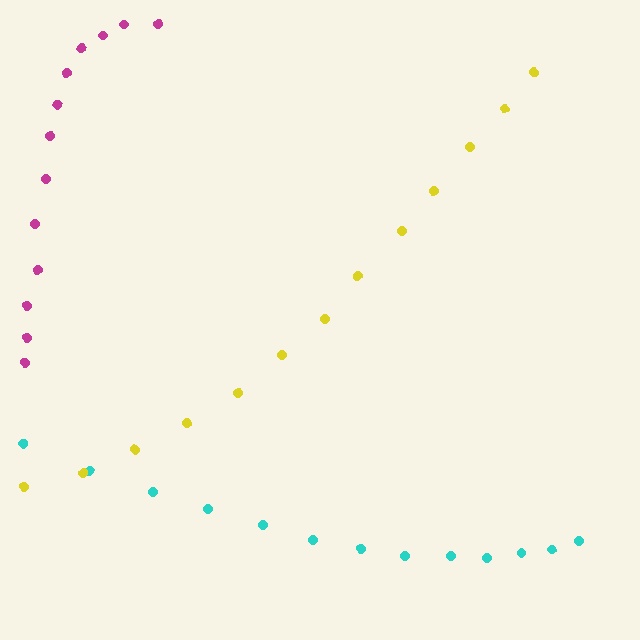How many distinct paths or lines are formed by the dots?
There are 3 distinct paths.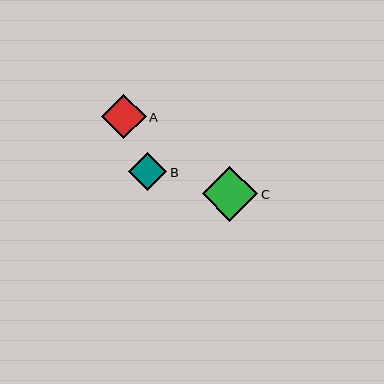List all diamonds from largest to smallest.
From largest to smallest: C, A, B.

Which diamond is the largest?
Diamond C is the largest with a size of approximately 55 pixels.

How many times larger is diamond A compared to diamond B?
Diamond A is approximately 1.2 times the size of diamond B.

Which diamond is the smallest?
Diamond B is the smallest with a size of approximately 38 pixels.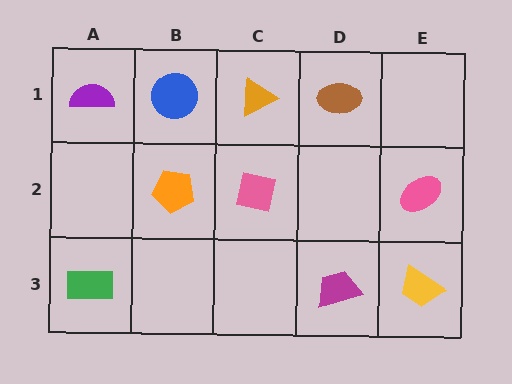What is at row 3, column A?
A green rectangle.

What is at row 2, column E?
A pink ellipse.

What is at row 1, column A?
A purple semicircle.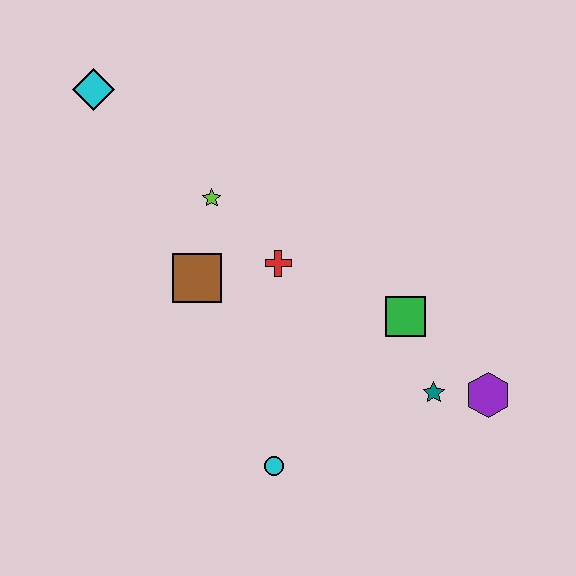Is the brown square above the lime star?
No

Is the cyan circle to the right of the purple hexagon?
No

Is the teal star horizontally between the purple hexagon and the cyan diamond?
Yes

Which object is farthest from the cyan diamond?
The purple hexagon is farthest from the cyan diamond.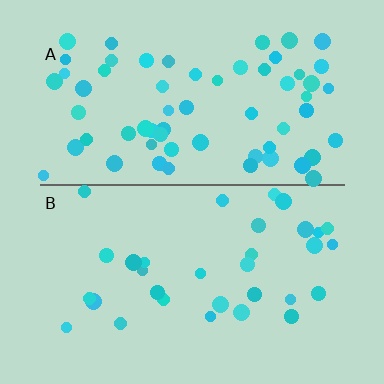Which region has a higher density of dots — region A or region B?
A (the top).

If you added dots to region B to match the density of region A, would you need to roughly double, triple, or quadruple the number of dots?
Approximately double.